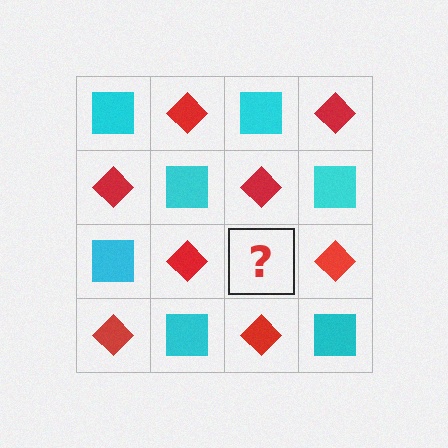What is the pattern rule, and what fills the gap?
The rule is that it alternates cyan square and red diamond in a checkerboard pattern. The gap should be filled with a cyan square.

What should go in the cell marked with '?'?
The missing cell should contain a cyan square.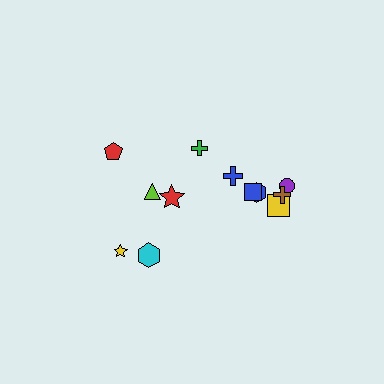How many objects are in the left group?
There are 5 objects.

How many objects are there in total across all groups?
There are 12 objects.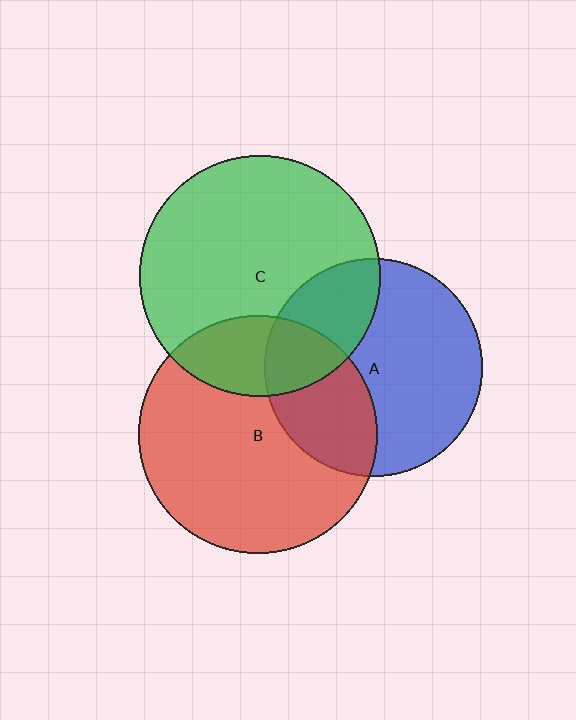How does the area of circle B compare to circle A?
Approximately 1.2 times.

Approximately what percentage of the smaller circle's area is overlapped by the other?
Approximately 25%.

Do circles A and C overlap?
Yes.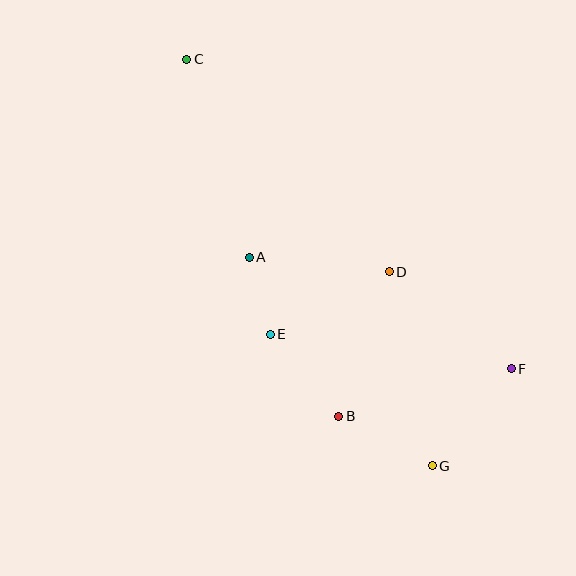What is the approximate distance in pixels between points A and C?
The distance between A and C is approximately 208 pixels.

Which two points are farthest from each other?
Points C and G are farthest from each other.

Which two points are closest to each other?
Points A and E are closest to each other.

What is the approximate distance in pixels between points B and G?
The distance between B and G is approximately 105 pixels.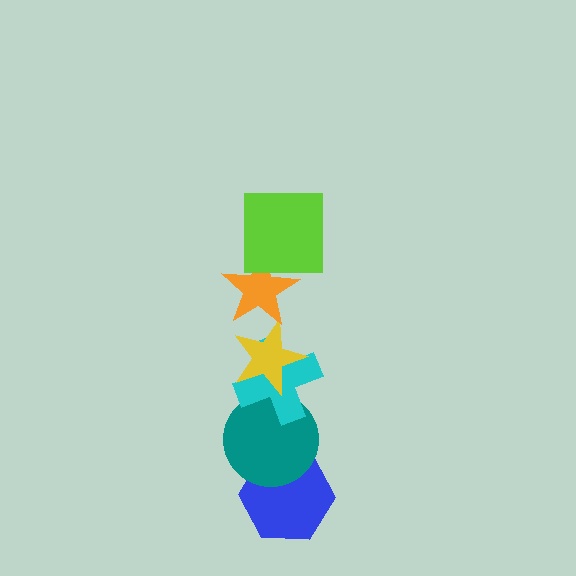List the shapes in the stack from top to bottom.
From top to bottom: the lime square, the orange star, the yellow star, the cyan cross, the teal circle, the blue hexagon.